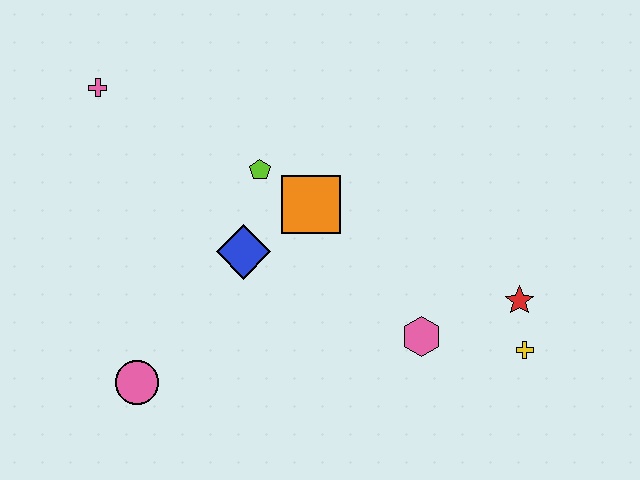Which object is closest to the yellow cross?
The red star is closest to the yellow cross.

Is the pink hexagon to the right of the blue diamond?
Yes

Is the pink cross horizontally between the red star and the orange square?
No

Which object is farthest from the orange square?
The yellow cross is farthest from the orange square.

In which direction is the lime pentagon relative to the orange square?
The lime pentagon is to the left of the orange square.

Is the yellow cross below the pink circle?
No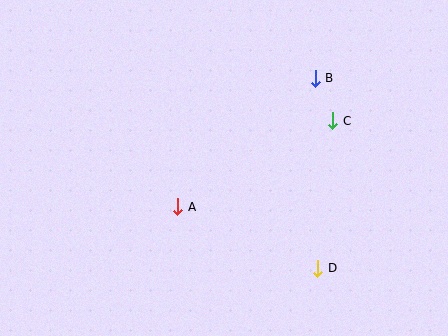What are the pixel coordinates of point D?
Point D is at (318, 268).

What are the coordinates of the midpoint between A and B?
The midpoint between A and B is at (246, 142).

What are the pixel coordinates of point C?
Point C is at (333, 121).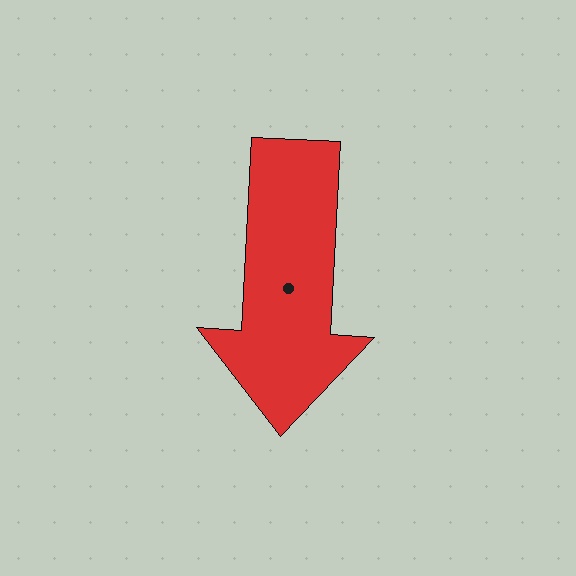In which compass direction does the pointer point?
South.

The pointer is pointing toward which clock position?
Roughly 6 o'clock.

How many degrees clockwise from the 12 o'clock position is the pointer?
Approximately 183 degrees.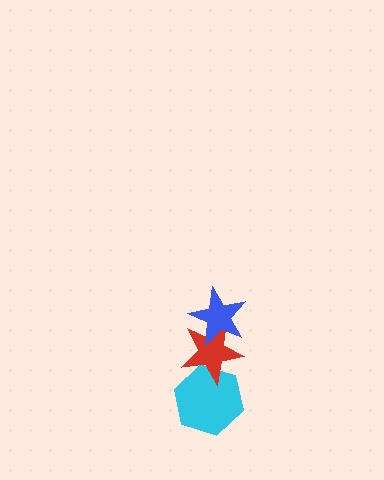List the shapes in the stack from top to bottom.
From top to bottom: the blue star, the red star, the cyan hexagon.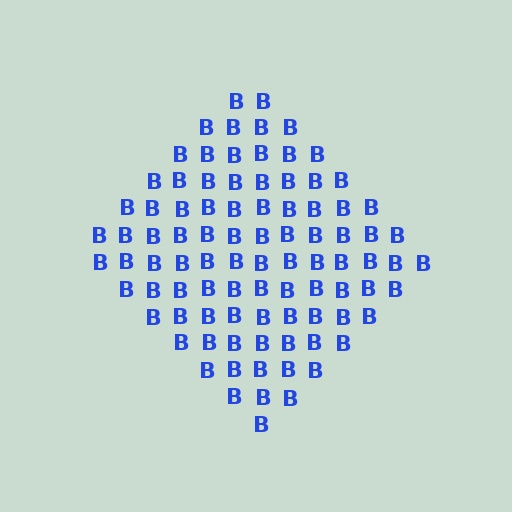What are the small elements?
The small elements are letter B's.